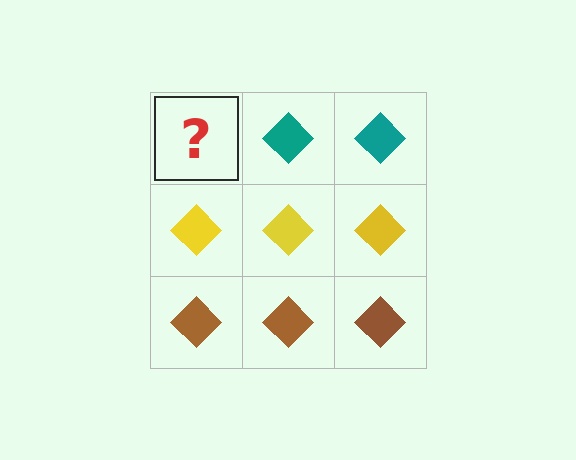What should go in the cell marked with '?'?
The missing cell should contain a teal diamond.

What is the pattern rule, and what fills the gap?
The rule is that each row has a consistent color. The gap should be filled with a teal diamond.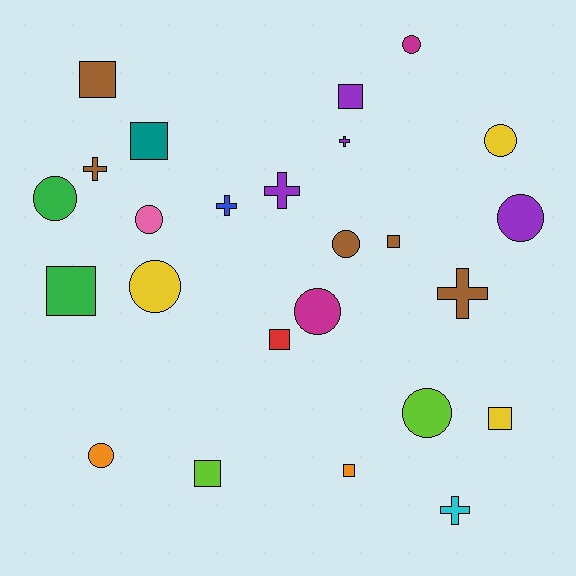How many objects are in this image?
There are 25 objects.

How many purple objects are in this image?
There are 4 purple objects.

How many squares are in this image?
There are 9 squares.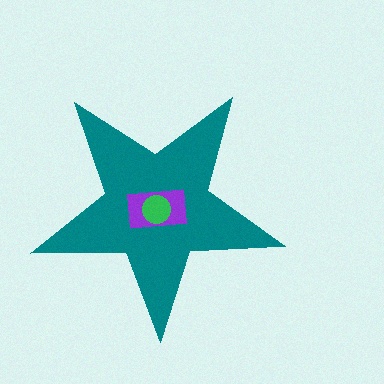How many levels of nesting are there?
3.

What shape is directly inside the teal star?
The purple rectangle.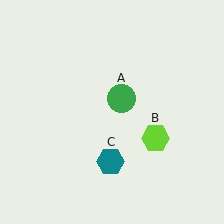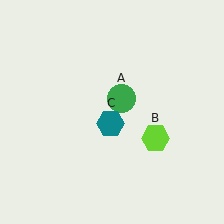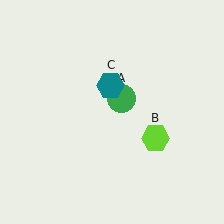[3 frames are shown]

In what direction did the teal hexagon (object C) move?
The teal hexagon (object C) moved up.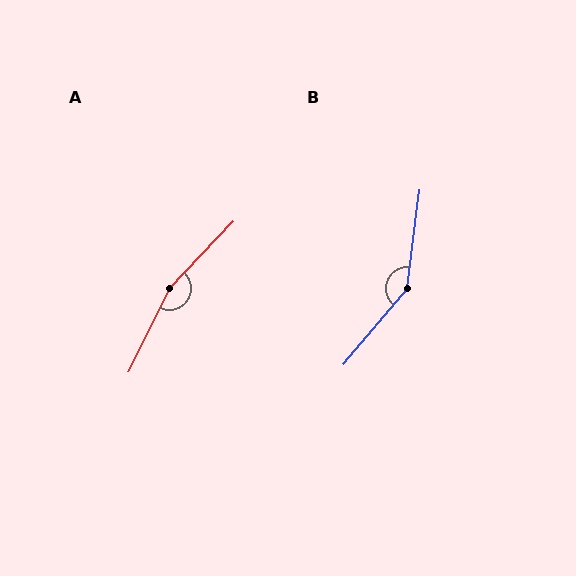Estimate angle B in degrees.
Approximately 147 degrees.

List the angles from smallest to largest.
B (147°), A (163°).